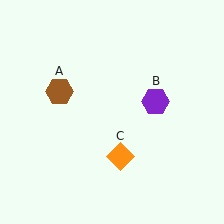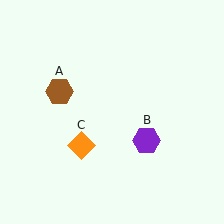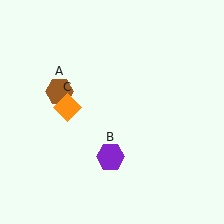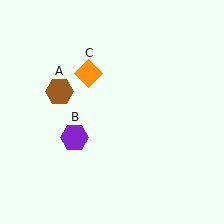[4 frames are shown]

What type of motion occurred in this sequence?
The purple hexagon (object B), orange diamond (object C) rotated clockwise around the center of the scene.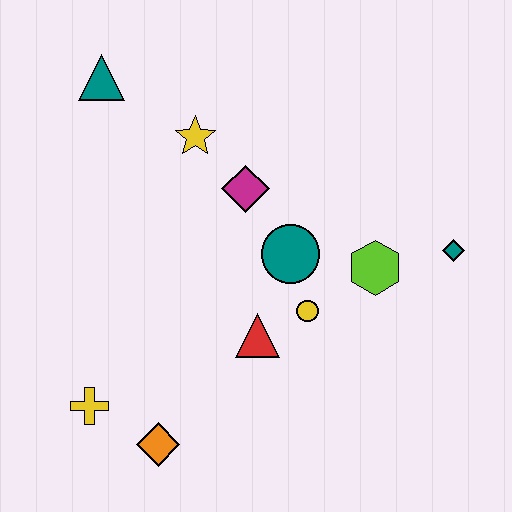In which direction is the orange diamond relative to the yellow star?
The orange diamond is below the yellow star.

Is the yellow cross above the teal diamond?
No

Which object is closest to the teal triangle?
The yellow star is closest to the teal triangle.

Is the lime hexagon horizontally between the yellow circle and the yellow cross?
No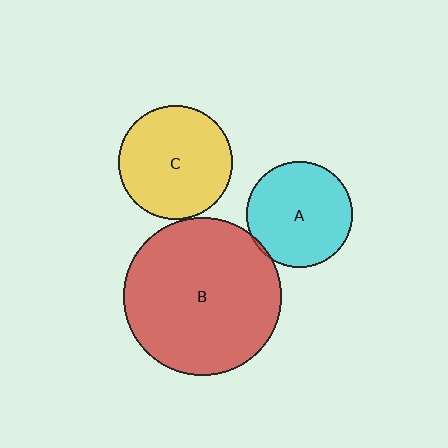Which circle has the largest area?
Circle B (red).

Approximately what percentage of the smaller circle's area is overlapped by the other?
Approximately 5%.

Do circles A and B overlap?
Yes.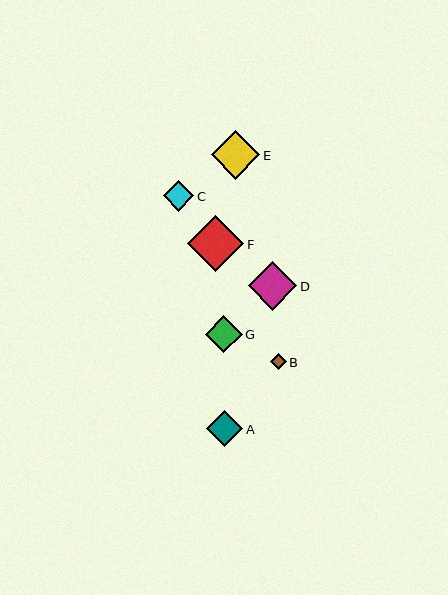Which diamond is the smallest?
Diamond B is the smallest with a size of approximately 16 pixels.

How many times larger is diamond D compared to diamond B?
Diamond D is approximately 3.1 times the size of diamond B.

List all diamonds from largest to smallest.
From largest to smallest: F, D, E, G, A, C, B.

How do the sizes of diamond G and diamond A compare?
Diamond G and diamond A are approximately the same size.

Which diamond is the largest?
Diamond F is the largest with a size of approximately 57 pixels.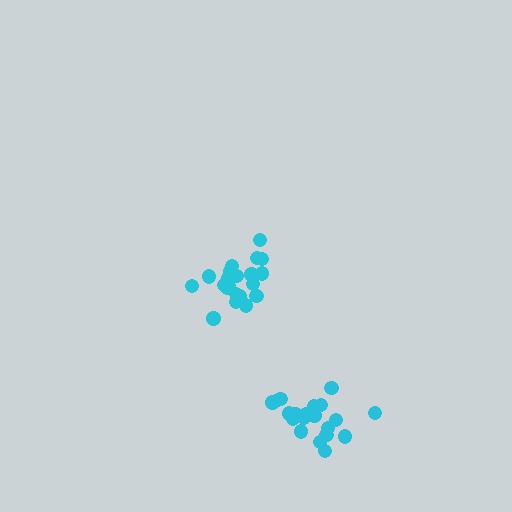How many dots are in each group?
Group 1: 21 dots, Group 2: 21 dots (42 total).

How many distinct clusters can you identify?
There are 2 distinct clusters.